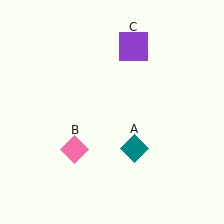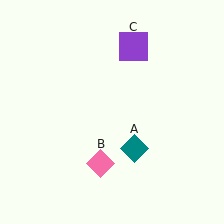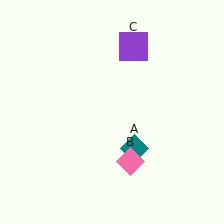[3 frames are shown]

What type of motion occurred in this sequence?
The pink diamond (object B) rotated counterclockwise around the center of the scene.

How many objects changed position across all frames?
1 object changed position: pink diamond (object B).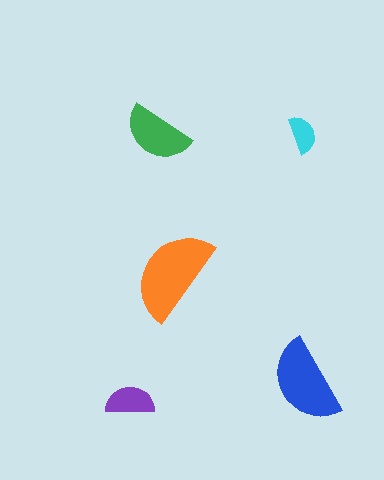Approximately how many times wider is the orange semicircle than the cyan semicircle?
About 2.5 times wider.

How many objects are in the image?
There are 5 objects in the image.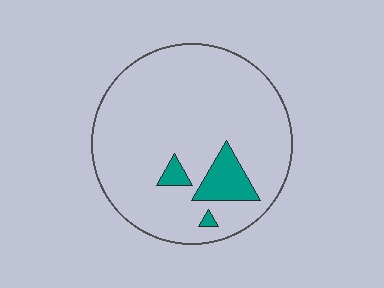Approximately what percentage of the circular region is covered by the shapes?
Approximately 10%.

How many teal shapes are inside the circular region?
3.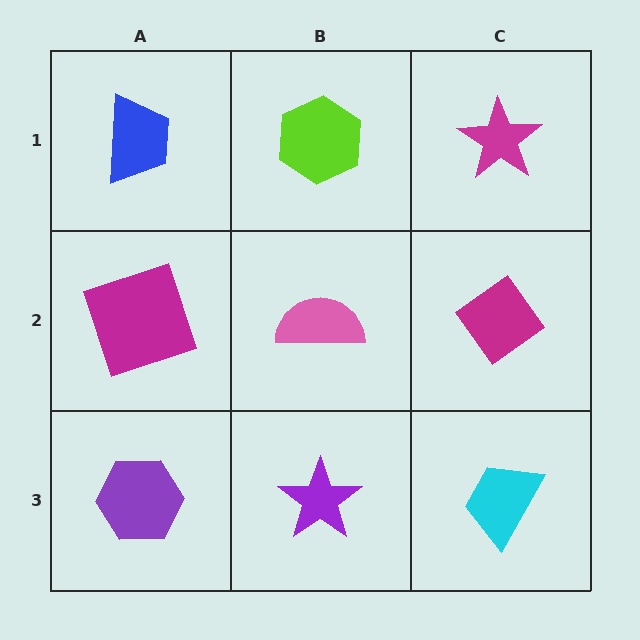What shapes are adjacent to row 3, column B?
A pink semicircle (row 2, column B), a purple hexagon (row 3, column A), a cyan trapezoid (row 3, column C).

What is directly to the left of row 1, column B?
A blue trapezoid.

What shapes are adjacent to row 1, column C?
A magenta diamond (row 2, column C), a lime hexagon (row 1, column B).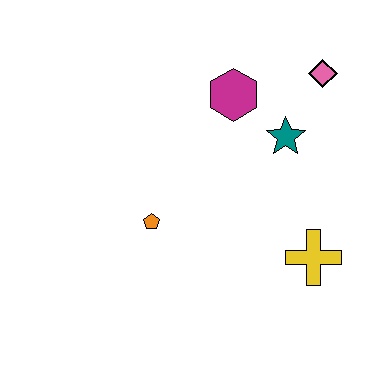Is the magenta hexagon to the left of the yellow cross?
Yes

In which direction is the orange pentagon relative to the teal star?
The orange pentagon is to the left of the teal star.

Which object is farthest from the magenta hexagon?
The yellow cross is farthest from the magenta hexagon.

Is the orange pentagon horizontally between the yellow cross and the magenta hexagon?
No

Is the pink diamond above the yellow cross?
Yes